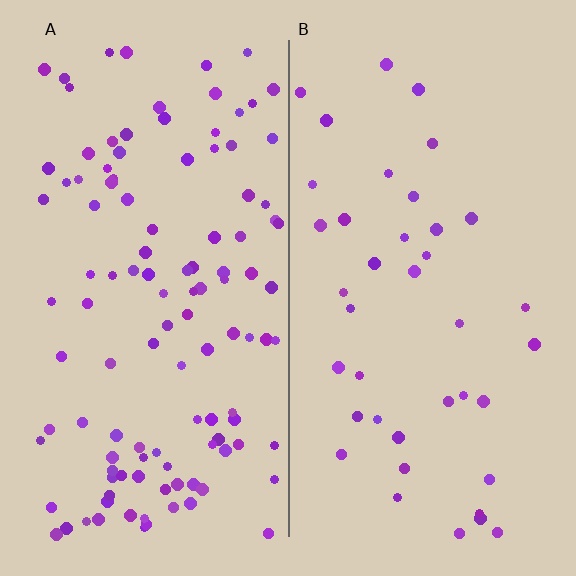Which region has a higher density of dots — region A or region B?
A (the left).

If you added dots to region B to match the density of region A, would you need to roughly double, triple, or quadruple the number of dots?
Approximately triple.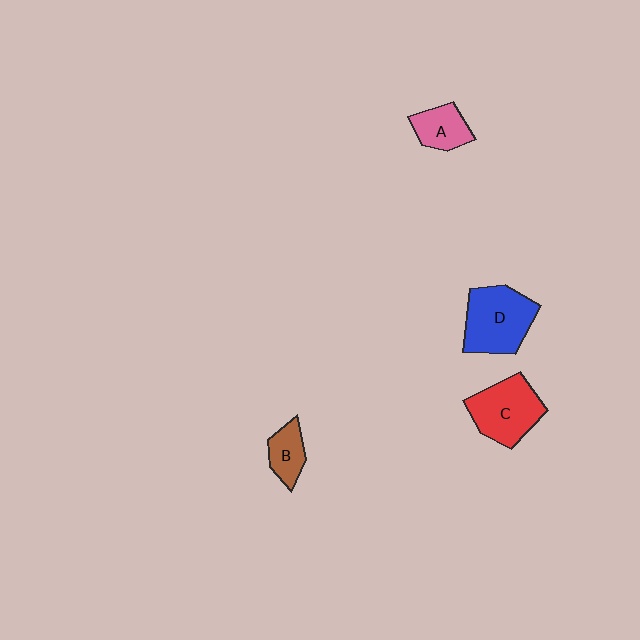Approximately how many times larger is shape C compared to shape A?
Approximately 1.8 times.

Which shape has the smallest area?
Shape B (brown).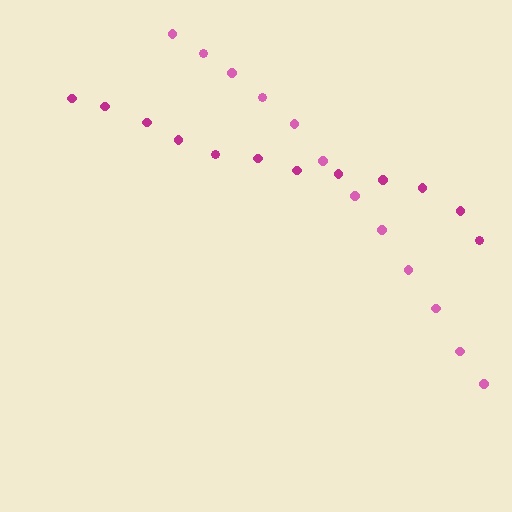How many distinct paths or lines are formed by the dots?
There are 2 distinct paths.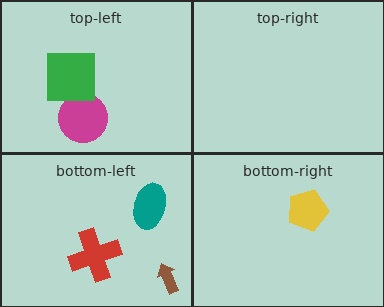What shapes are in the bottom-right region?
The yellow pentagon.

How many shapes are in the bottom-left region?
3.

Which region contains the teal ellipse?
The bottom-left region.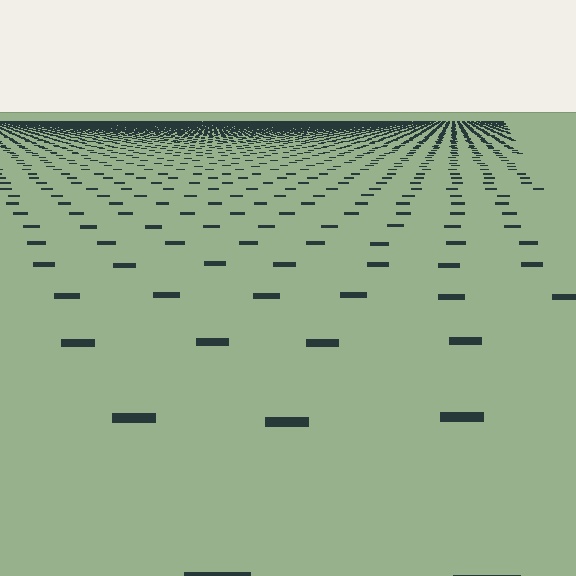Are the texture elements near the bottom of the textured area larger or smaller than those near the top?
Larger. Near the bottom, elements are closer to the viewer and appear at a bigger on-screen size.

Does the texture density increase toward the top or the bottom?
Density increases toward the top.